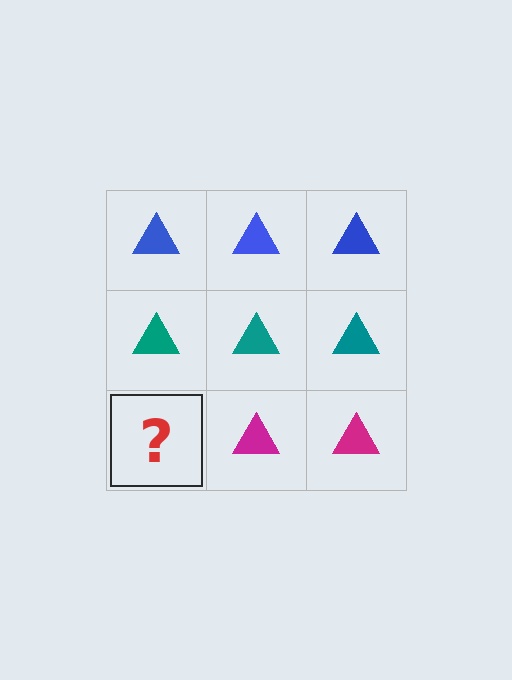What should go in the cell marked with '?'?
The missing cell should contain a magenta triangle.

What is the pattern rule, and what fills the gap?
The rule is that each row has a consistent color. The gap should be filled with a magenta triangle.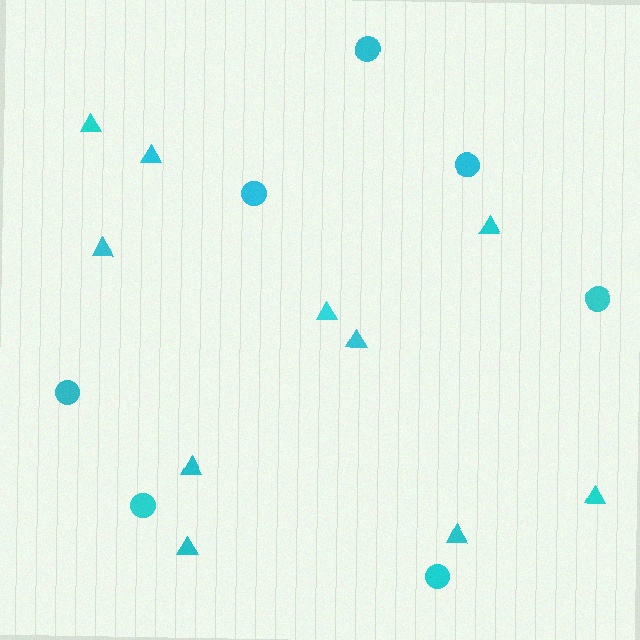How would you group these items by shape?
There are 2 groups: one group of triangles (10) and one group of circles (7).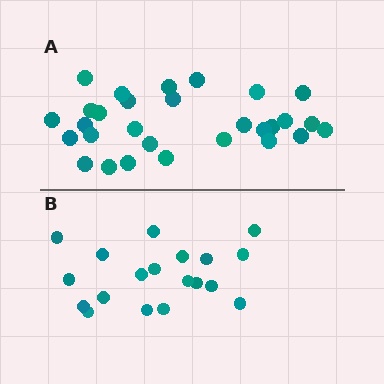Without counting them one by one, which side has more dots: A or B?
Region A (the top region) has more dots.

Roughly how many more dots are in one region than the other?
Region A has roughly 10 or so more dots than region B.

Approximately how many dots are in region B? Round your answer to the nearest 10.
About 20 dots. (The exact count is 19, which rounds to 20.)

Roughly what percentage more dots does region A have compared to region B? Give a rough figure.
About 55% more.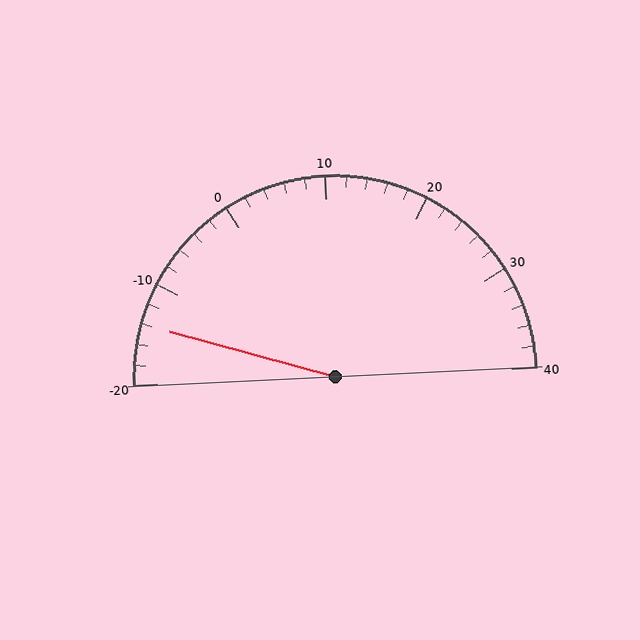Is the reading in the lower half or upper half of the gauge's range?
The reading is in the lower half of the range (-20 to 40).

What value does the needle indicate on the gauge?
The needle indicates approximately -14.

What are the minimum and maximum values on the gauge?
The gauge ranges from -20 to 40.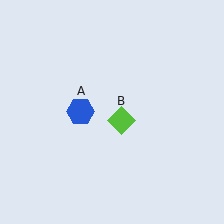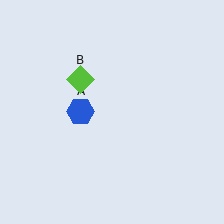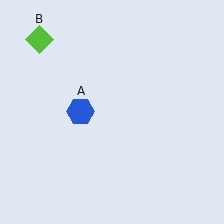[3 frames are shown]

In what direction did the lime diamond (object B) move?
The lime diamond (object B) moved up and to the left.